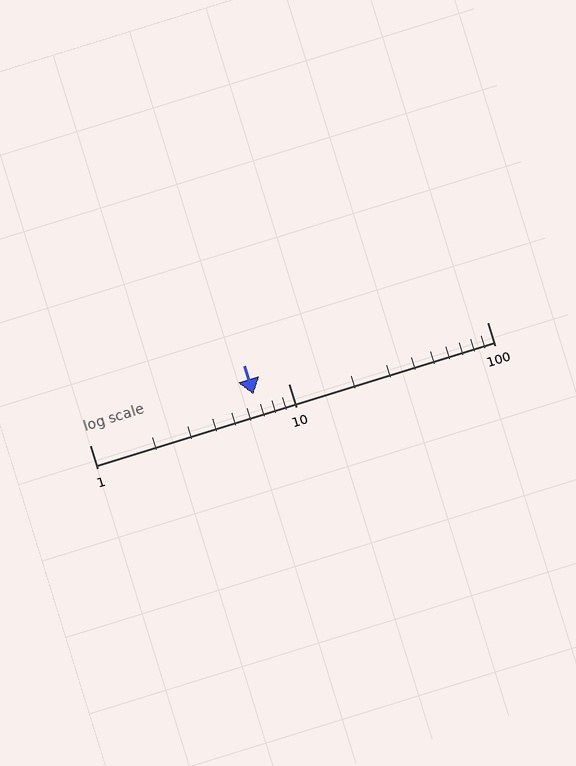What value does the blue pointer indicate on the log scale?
The pointer indicates approximately 6.7.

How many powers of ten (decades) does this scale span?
The scale spans 2 decades, from 1 to 100.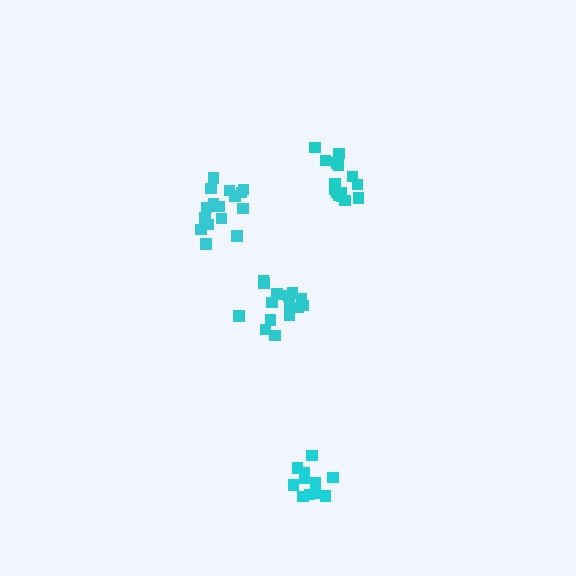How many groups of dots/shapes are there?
There are 4 groups.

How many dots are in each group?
Group 1: 11 dots, Group 2: 15 dots, Group 3: 17 dots, Group 4: 15 dots (58 total).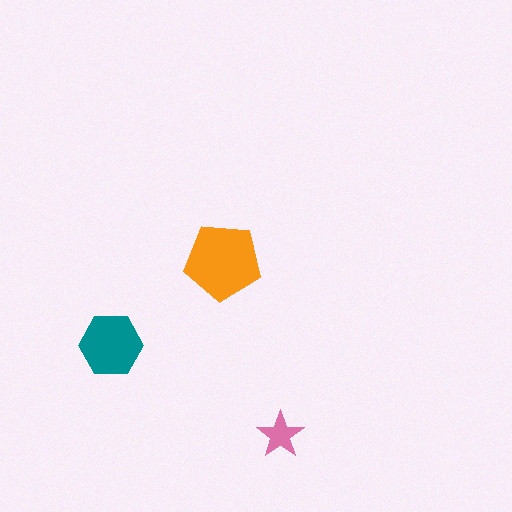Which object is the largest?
The orange pentagon.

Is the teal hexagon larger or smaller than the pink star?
Larger.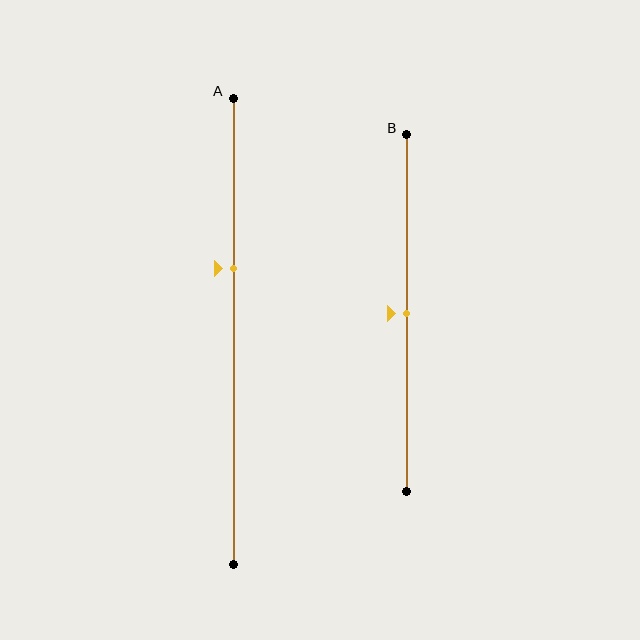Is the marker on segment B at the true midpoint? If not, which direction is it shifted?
Yes, the marker on segment B is at the true midpoint.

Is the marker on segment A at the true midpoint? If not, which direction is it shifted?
No, the marker on segment A is shifted upward by about 14% of the segment length.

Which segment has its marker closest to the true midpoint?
Segment B has its marker closest to the true midpoint.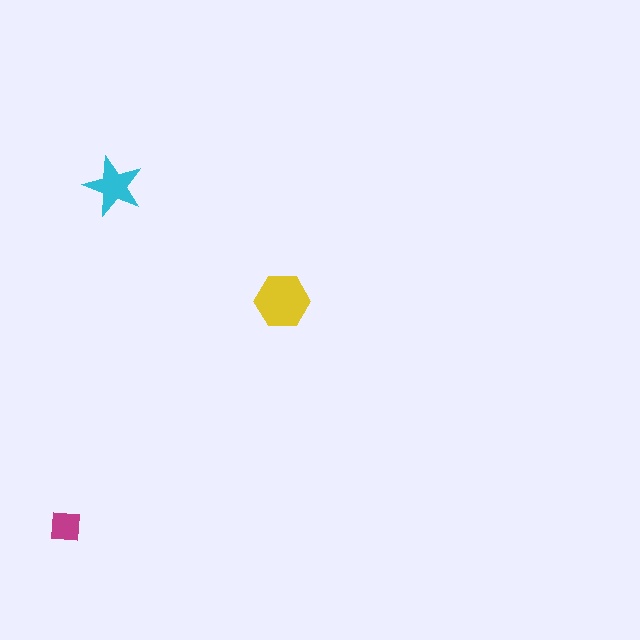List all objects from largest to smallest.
The yellow hexagon, the cyan star, the magenta square.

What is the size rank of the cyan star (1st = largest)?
2nd.